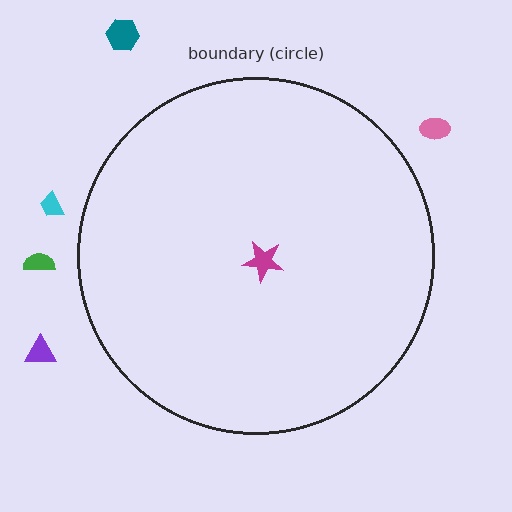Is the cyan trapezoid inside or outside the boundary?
Outside.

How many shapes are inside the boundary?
1 inside, 5 outside.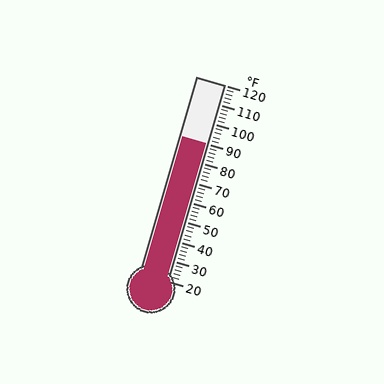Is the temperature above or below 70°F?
The temperature is above 70°F.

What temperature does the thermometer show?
The thermometer shows approximately 90°F.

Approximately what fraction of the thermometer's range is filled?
The thermometer is filled to approximately 70% of its range.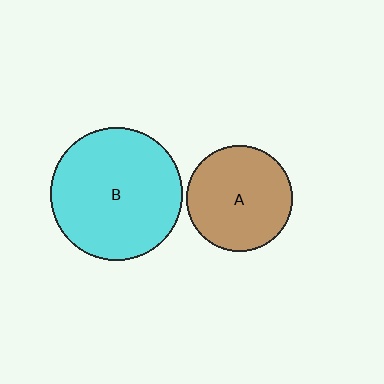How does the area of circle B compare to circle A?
Approximately 1.5 times.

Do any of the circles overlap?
No, none of the circles overlap.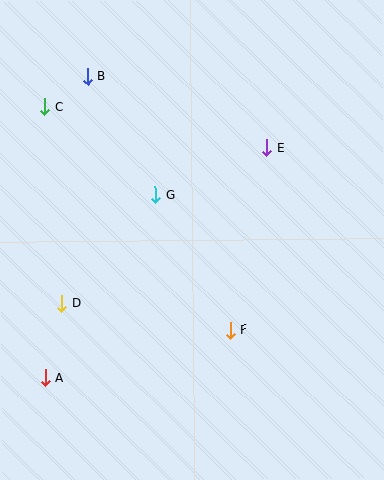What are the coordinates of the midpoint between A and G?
The midpoint between A and G is at (100, 287).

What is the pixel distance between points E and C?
The distance between E and C is 226 pixels.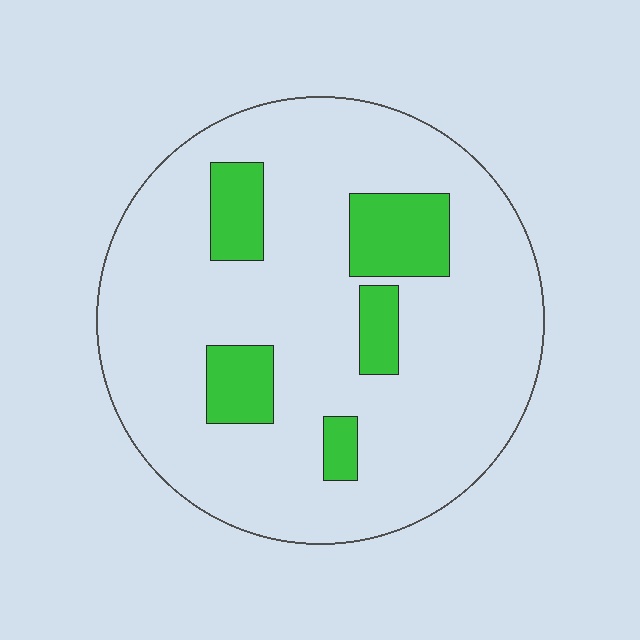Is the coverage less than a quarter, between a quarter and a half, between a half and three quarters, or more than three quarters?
Less than a quarter.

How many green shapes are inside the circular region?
5.